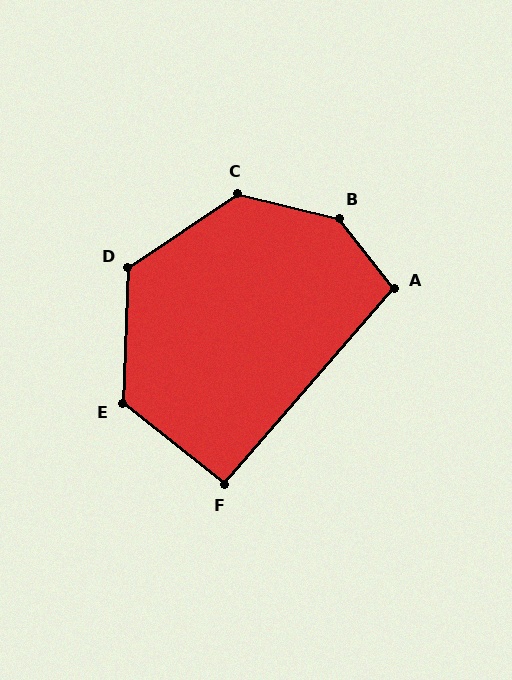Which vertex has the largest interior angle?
B, at approximately 142 degrees.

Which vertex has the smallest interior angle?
F, at approximately 93 degrees.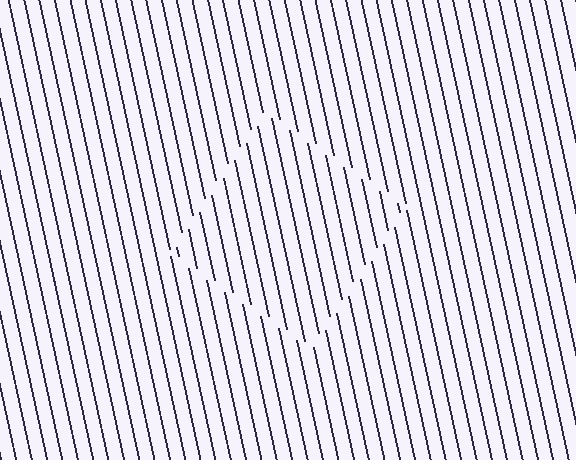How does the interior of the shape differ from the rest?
The interior of the shape contains the same grating, shifted by half a period — the contour is defined by the phase discontinuity where line-ends from the inner and outer gratings abut.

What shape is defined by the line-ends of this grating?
An illusory square. The interior of the shape contains the same grating, shifted by half a period — the contour is defined by the phase discontinuity where line-ends from the inner and outer gratings abut.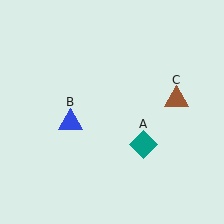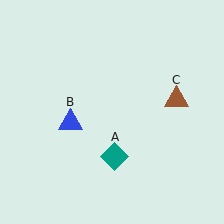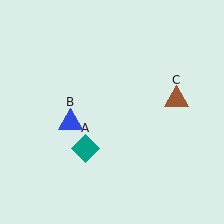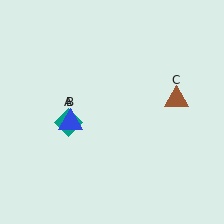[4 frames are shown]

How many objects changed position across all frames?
1 object changed position: teal diamond (object A).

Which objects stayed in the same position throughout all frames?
Blue triangle (object B) and brown triangle (object C) remained stationary.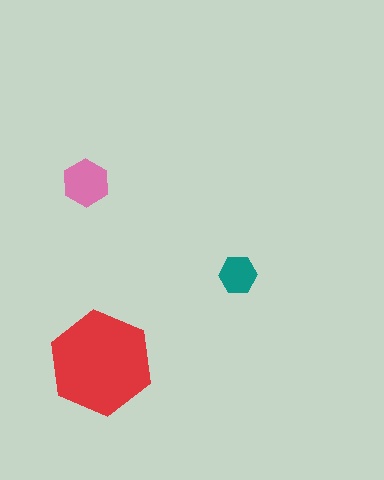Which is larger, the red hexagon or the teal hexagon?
The red one.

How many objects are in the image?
There are 3 objects in the image.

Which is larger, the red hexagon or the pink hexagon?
The red one.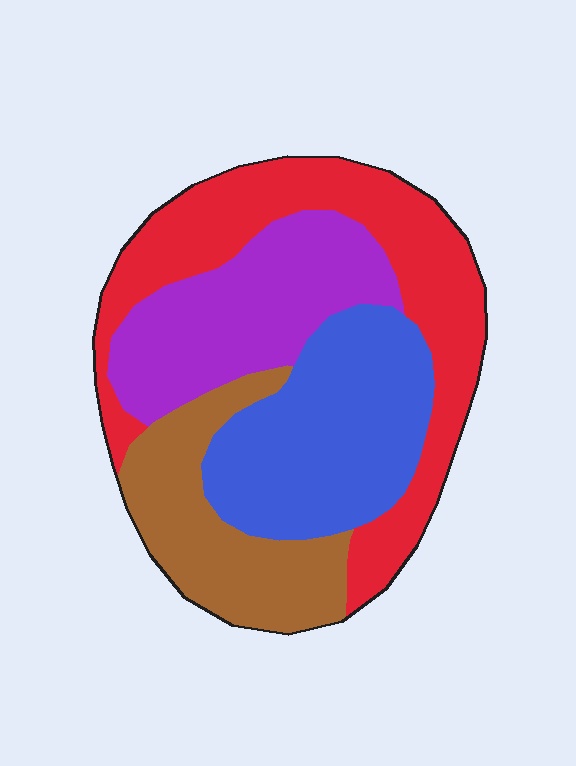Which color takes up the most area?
Red, at roughly 30%.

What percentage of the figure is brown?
Brown covers about 20% of the figure.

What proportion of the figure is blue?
Blue takes up between a sixth and a third of the figure.